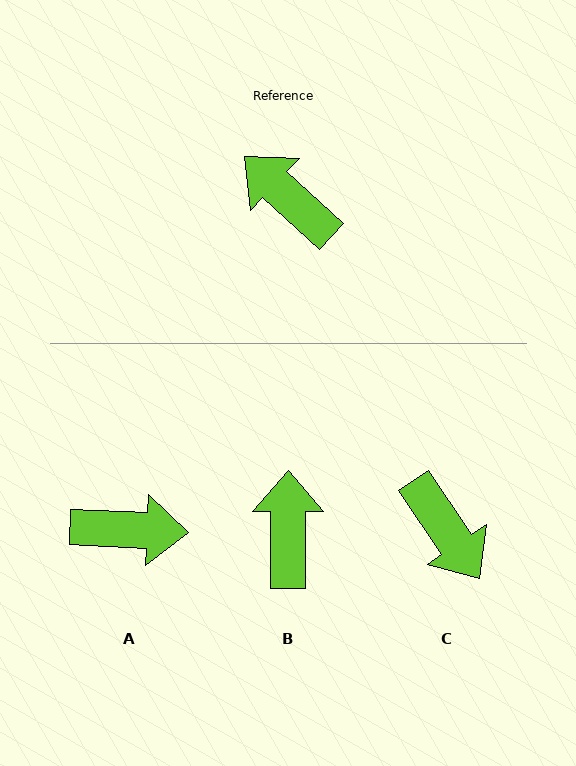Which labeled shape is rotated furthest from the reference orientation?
C, about 166 degrees away.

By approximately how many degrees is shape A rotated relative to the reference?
Approximately 140 degrees clockwise.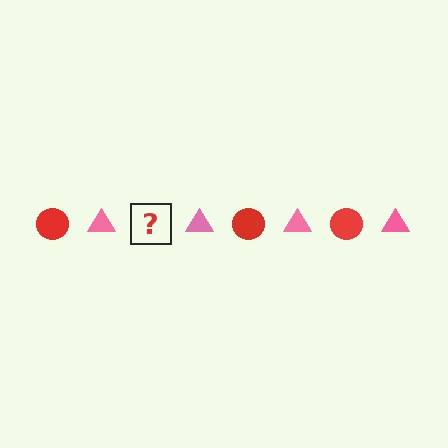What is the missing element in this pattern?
The missing element is a red circle.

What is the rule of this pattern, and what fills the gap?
The rule is that the pattern alternates between red circle and pink triangle. The gap should be filled with a red circle.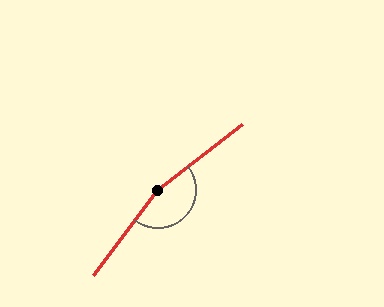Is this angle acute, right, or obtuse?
It is obtuse.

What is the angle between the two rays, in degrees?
Approximately 165 degrees.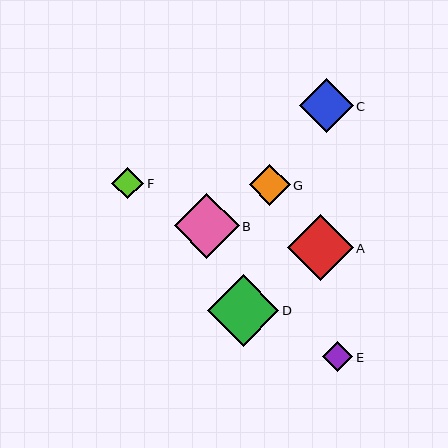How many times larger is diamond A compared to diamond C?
Diamond A is approximately 1.2 times the size of diamond C.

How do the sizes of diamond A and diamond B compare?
Diamond A and diamond B are approximately the same size.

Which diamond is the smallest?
Diamond E is the smallest with a size of approximately 30 pixels.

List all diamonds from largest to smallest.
From largest to smallest: D, A, B, C, G, F, E.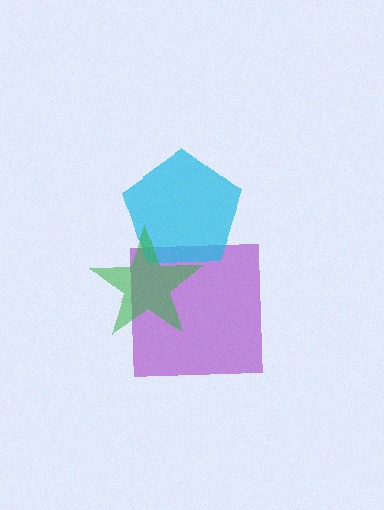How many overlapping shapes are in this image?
There are 3 overlapping shapes in the image.